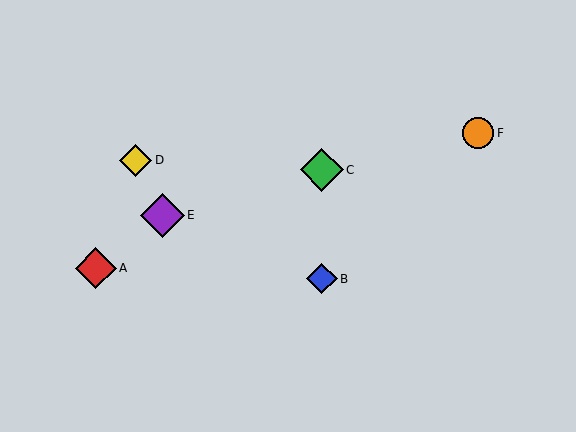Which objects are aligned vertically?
Objects B, C are aligned vertically.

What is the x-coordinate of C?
Object C is at x≈322.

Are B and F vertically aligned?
No, B is at x≈322 and F is at x≈478.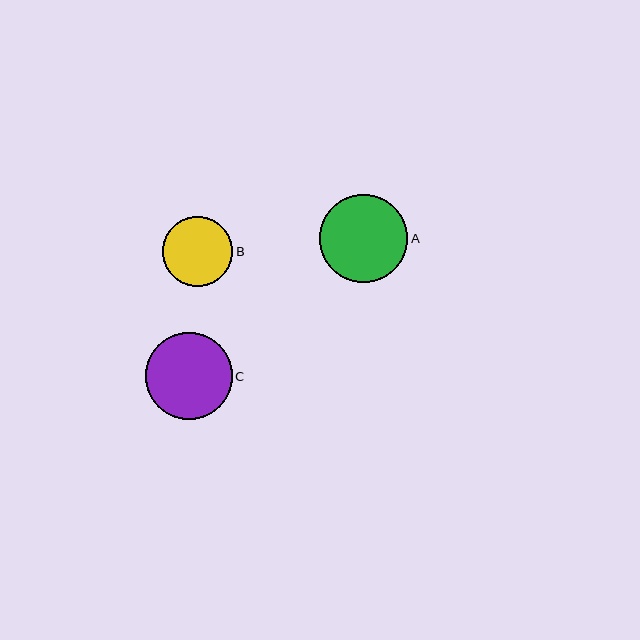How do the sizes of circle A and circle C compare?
Circle A and circle C are approximately the same size.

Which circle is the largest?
Circle A is the largest with a size of approximately 88 pixels.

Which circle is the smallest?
Circle B is the smallest with a size of approximately 70 pixels.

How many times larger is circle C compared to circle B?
Circle C is approximately 1.2 times the size of circle B.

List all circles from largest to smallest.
From largest to smallest: A, C, B.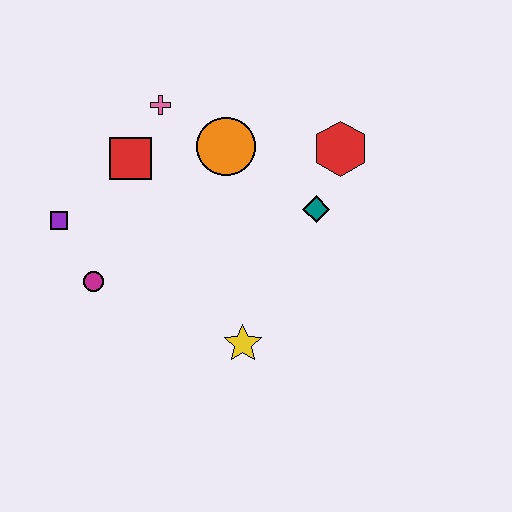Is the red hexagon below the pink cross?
Yes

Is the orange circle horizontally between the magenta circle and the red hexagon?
Yes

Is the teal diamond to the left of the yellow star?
No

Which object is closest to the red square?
The pink cross is closest to the red square.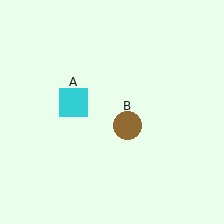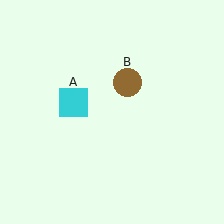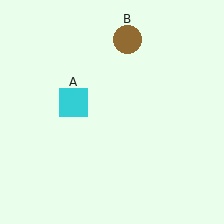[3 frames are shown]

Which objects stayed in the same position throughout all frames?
Cyan square (object A) remained stationary.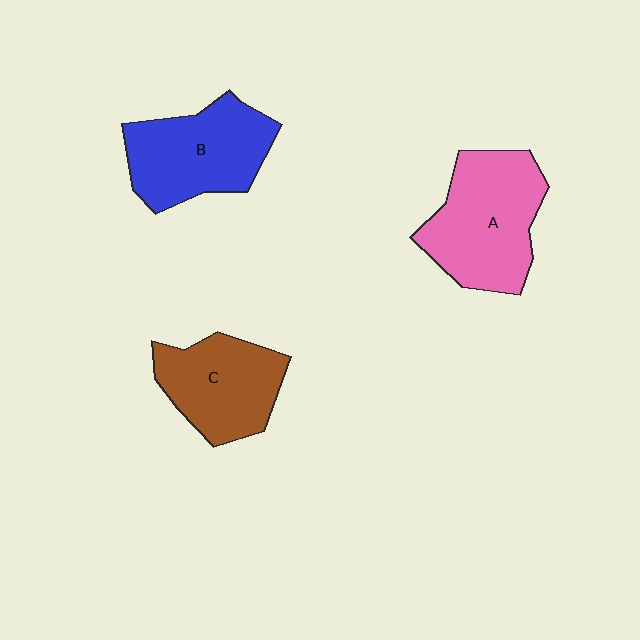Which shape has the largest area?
Shape A (pink).